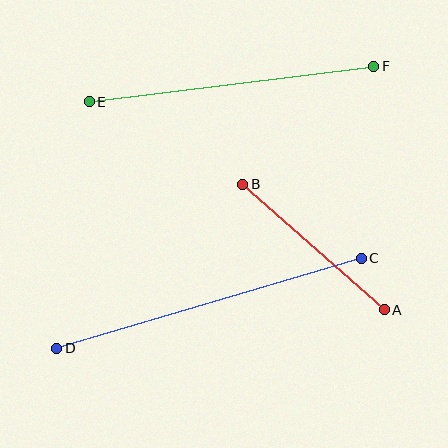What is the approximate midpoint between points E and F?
The midpoint is at approximately (231, 84) pixels.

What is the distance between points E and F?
The distance is approximately 287 pixels.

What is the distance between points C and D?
The distance is approximately 317 pixels.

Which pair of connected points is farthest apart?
Points C and D are farthest apart.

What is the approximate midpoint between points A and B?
The midpoint is at approximately (313, 247) pixels.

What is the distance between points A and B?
The distance is approximately 189 pixels.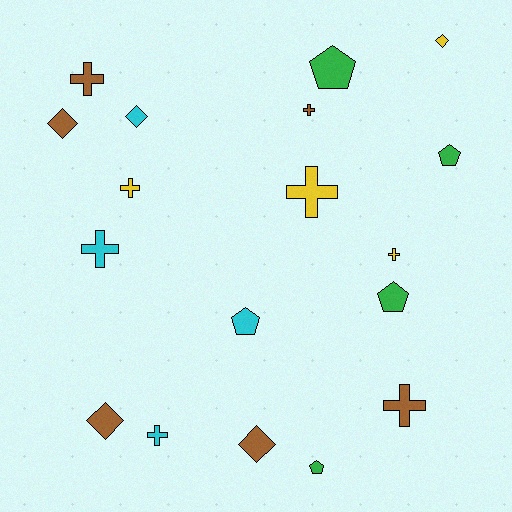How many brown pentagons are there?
There are no brown pentagons.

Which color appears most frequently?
Brown, with 6 objects.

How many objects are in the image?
There are 18 objects.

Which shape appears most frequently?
Cross, with 8 objects.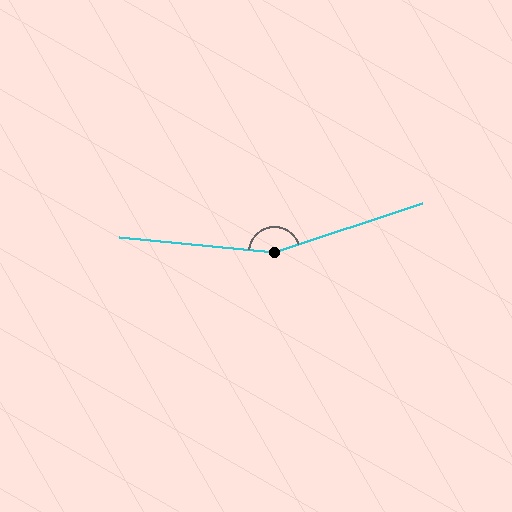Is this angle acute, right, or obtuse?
It is obtuse.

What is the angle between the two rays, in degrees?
Approximately 156 degrees.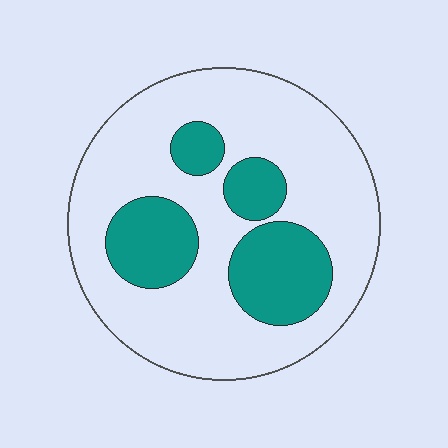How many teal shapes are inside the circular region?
4.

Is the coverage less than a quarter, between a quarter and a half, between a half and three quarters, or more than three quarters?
Between a quarter and a half.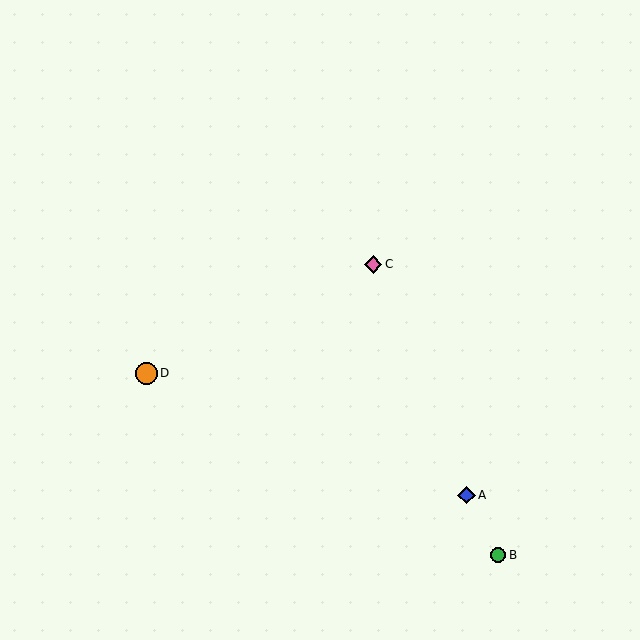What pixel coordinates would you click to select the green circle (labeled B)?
Click at (498, 555) to select the green circle B.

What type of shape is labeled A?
Shape A is a blue diamond.